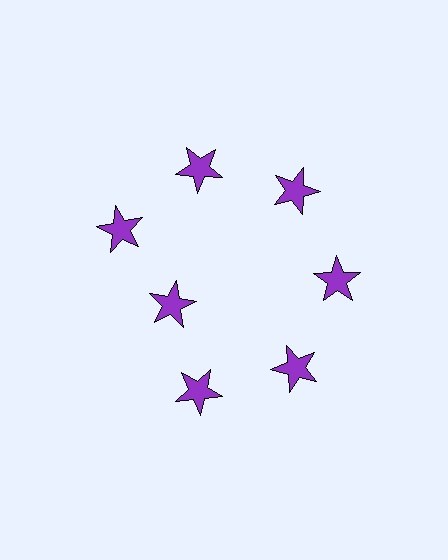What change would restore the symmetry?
The symmetry would be restored by moving it outward, back onto the ring so that all 7 stars sit at equal angles and equal distance from the center.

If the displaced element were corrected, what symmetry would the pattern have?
It would have 7-fold rotational symmetry — the pattern would map onto itself every 51 degrees.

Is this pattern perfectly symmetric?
No. The 7 purple stars are arranged in a ring, but one element near the 8 o'clock position is pulled inward toward the center, breaking the 7-fold rotational symmetry.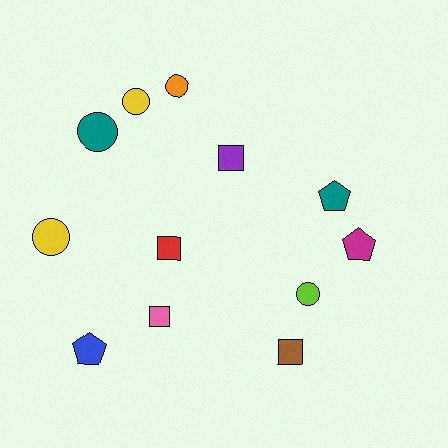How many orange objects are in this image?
There is 1 orange object.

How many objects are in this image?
There are 12 objects.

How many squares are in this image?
There are 4 squares.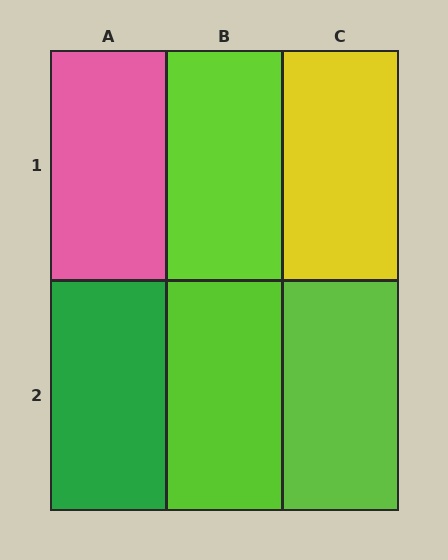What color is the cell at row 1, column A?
Pink.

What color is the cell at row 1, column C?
Yellow.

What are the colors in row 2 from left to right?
Green, lime, lime.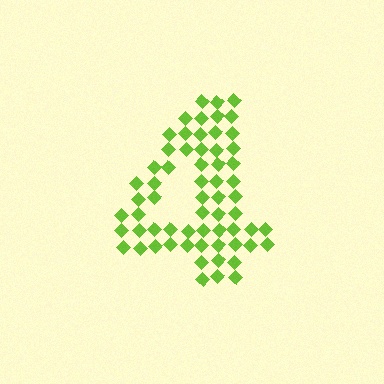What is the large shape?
The large shape is the digit 4.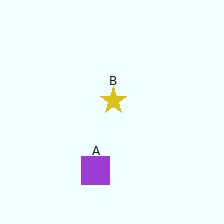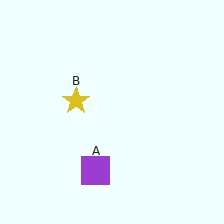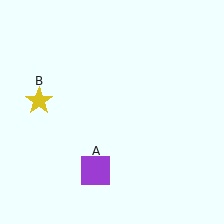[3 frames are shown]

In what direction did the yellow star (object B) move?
The yellow star (object B) moved left.